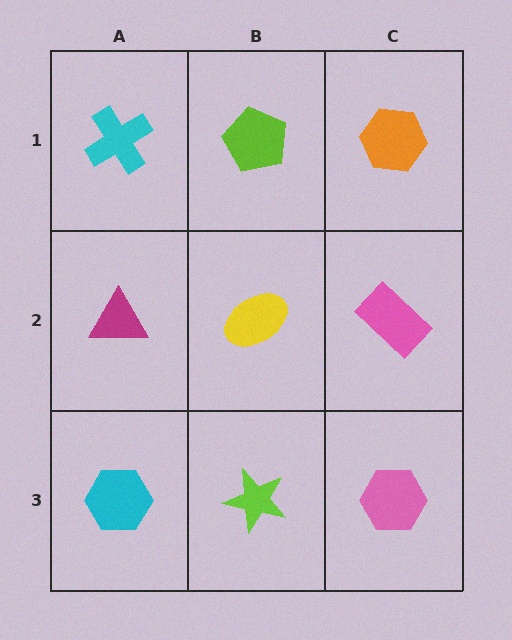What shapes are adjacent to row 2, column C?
An orange hexagon (row 1, column C), a pink hexagon (row 3, column C), a yellow ellipse (row 2, column B).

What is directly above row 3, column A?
A magenta triangle.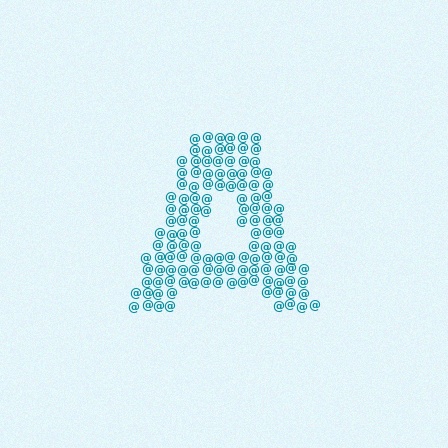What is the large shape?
The large shape is the letter A.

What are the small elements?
The small elements are at signs.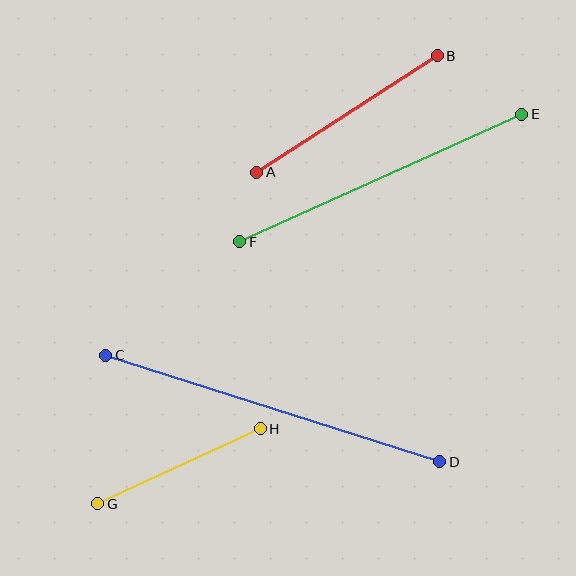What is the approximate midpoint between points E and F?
The midpoint is at approximately (381, 178) pixels.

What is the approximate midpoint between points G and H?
The midpoint is at approximately (179, 466) pixels.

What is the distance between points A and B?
The distance is approximately 215 pixels.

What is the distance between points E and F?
The distance is approximately 309 pixels.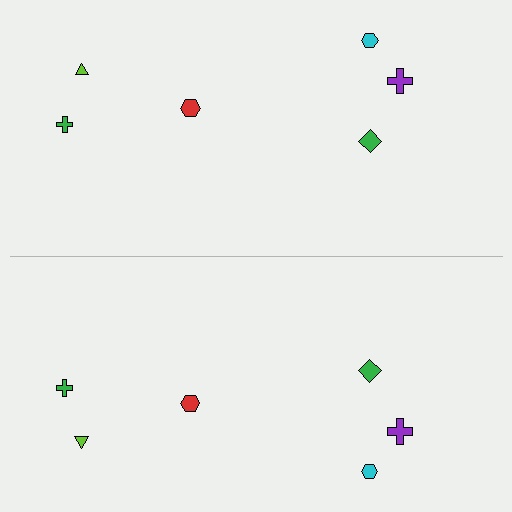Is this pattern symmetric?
Yes, this pattern has bilateral (reflection) symmetry.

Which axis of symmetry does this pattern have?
The pattern has a horizontal axis of symmetry running through the center of the image.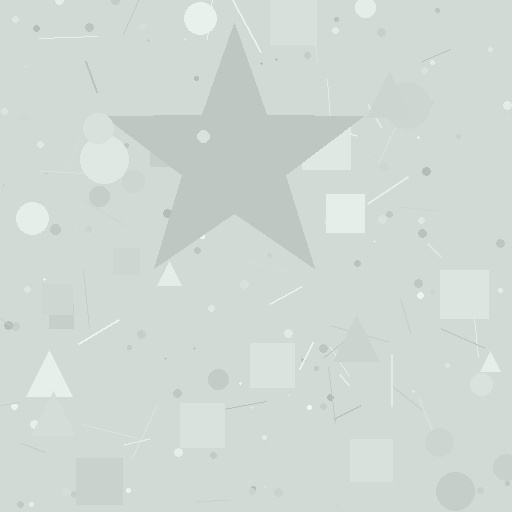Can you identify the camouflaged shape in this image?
The camouflaged shape is a star.